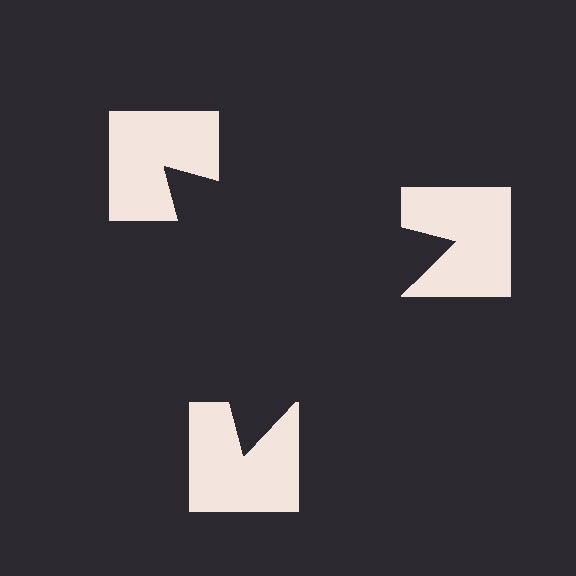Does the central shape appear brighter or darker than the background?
It typically appears slightly darker than the background, even though no actual brightness change is drawn.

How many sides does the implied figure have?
3 sides.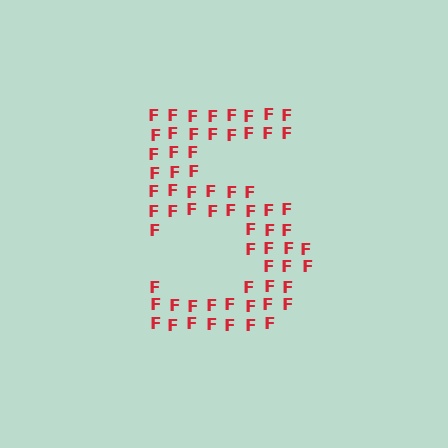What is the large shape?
The large shape is the digit 5.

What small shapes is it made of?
It is made of small letter F's.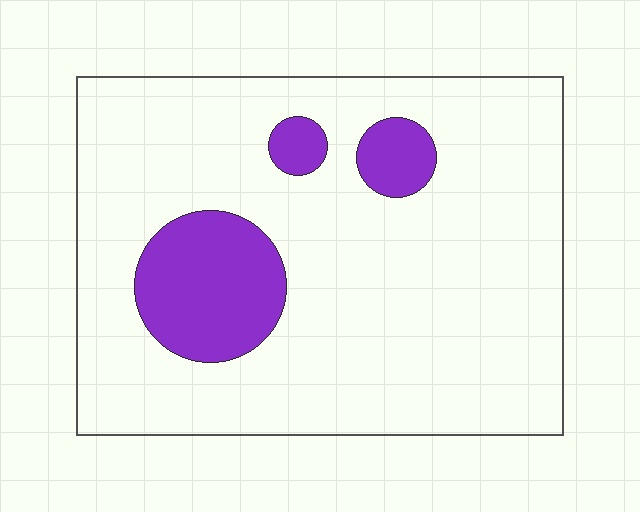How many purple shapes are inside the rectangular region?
3.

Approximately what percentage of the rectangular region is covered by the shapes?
Approximately 15%.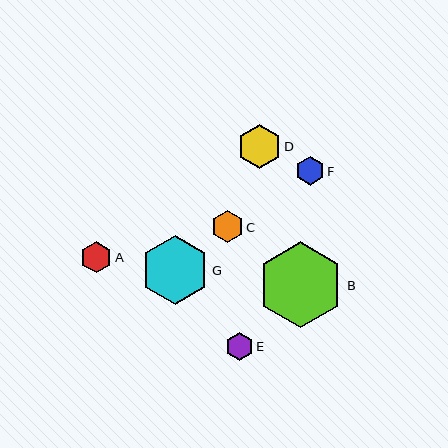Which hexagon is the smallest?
Hexagon E is the smallest with a size of approximately 27 pixels.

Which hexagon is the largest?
Hexagon B is the largest with a size of approximately 85 pixels.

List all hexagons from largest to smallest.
From largest to smallest: B, G, D, C, A, F, E.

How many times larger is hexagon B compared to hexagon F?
Hexagon B is approximately 3.0 times the size of hexagon F.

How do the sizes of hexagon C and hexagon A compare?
Hexagon C and hexagon A are approximately the same size.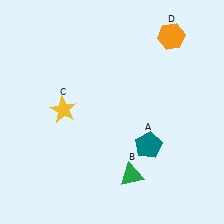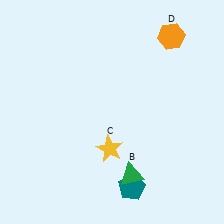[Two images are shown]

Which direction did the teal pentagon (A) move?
The teal pentagon (A) moved down.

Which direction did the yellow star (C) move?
The yellow star (C) moved right.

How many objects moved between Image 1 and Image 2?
2 objects moved between the two images.